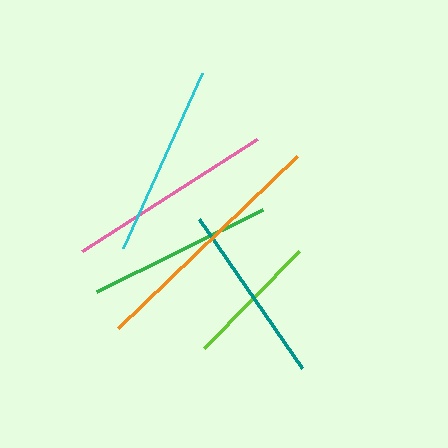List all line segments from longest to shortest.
From longest to shortest: orange, pink, cyan, green, teal, lime.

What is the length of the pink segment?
The pink segment is approximately 208 pixels long.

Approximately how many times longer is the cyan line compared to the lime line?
The cyan line is approximately 1.4 times the length of the lime line.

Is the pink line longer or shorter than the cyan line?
The pink line is longer than the cyan line.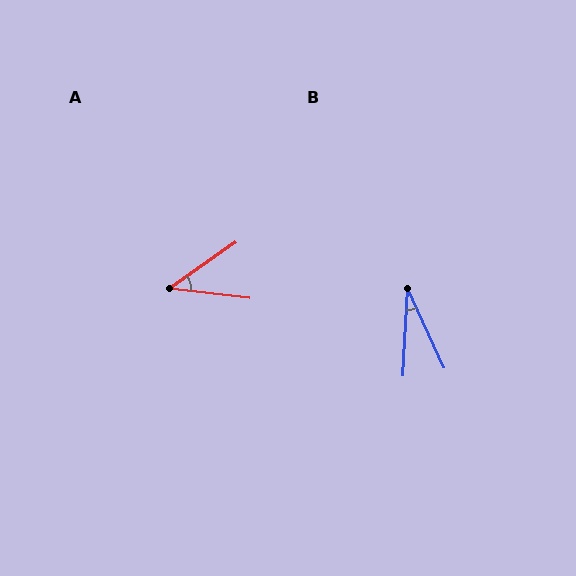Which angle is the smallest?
B, at approximately 28 degrees.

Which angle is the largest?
A, at approximately 42 degrees.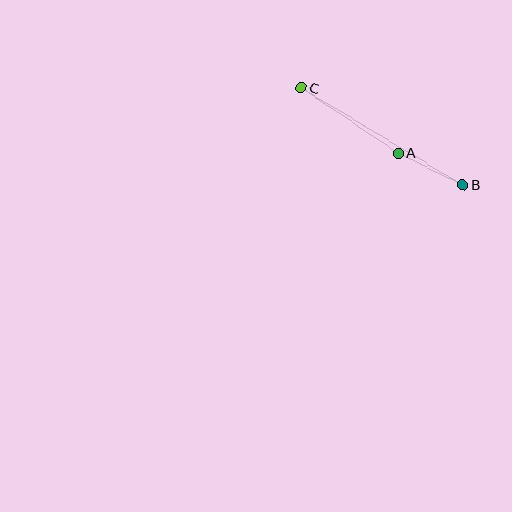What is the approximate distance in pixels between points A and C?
The distance between A and C is approximately 117 pixels.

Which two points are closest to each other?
Points A and B are closest to each other.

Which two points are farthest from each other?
Points B and C are farthest from each other.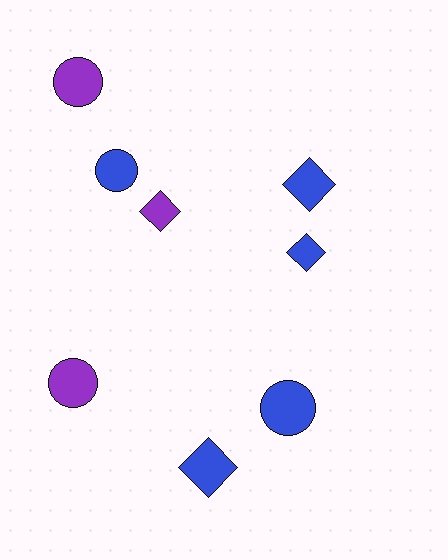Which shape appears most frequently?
Diamond, with 4 objects.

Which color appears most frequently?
Blue, with 5 objects.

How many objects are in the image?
There are 8 objects.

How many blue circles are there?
There are 2 blue circles.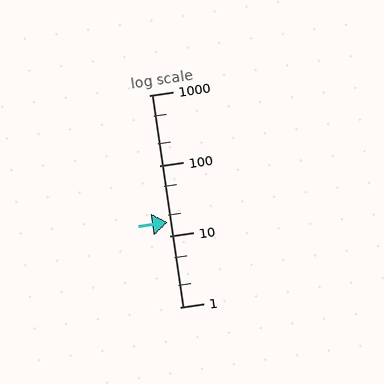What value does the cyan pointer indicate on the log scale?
The pointer indicates approximately 16.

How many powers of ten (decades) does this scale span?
The scale spans 3 decades, from 1 to 1000.